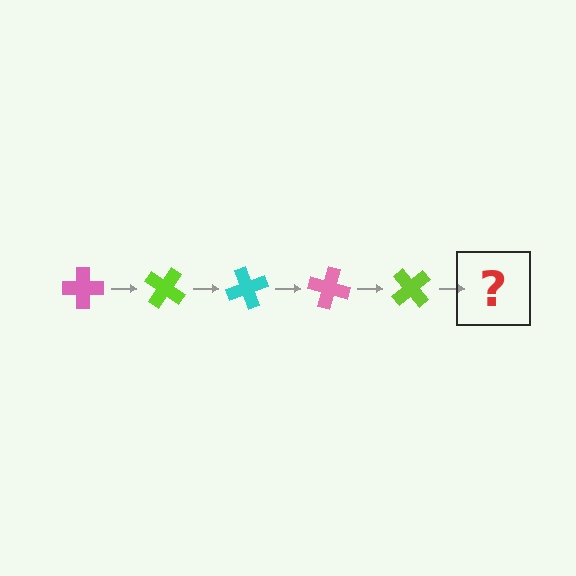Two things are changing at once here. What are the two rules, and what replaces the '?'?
The two rules are that it rotates 35 degrees each step and the color cycles through pink, lime, and cyan. The '?' should be a cyan cross, rotated 175 degrees from the start.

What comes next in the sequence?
The next element should be a cyan cross, rotated 175 degrees from the start.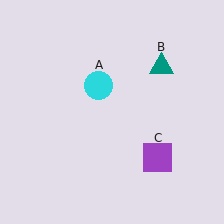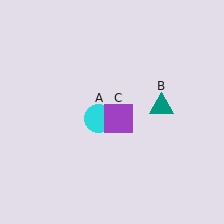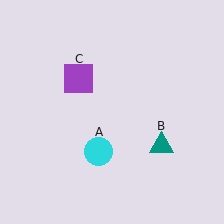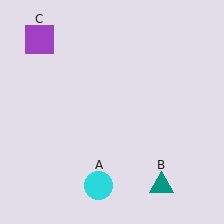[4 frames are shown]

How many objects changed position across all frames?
3 objects changed position: cyan circle (object A), teal triangle (object B), purple square (object C).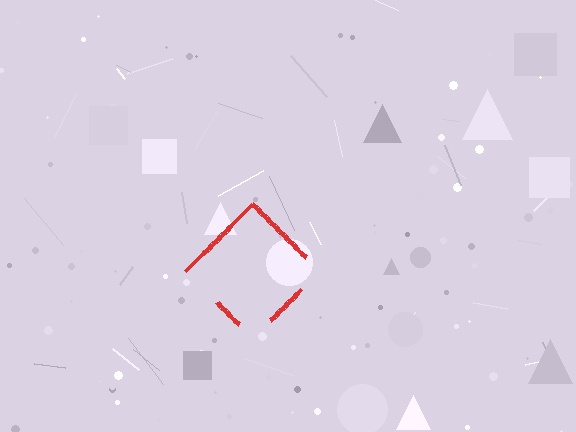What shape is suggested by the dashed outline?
The dashed outline suggests a diamond.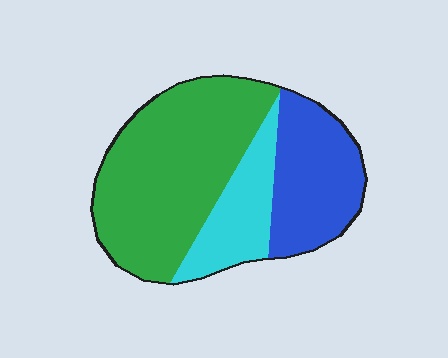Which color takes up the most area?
Green, at roughly 55%.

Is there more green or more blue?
Green.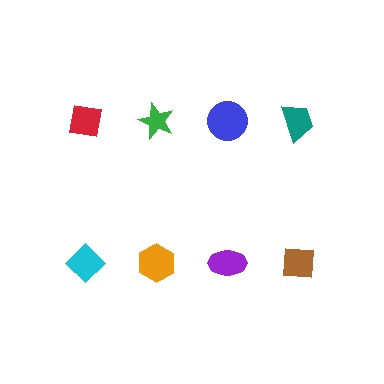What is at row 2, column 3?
A purple ellipse.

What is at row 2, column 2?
An orange hexagon.